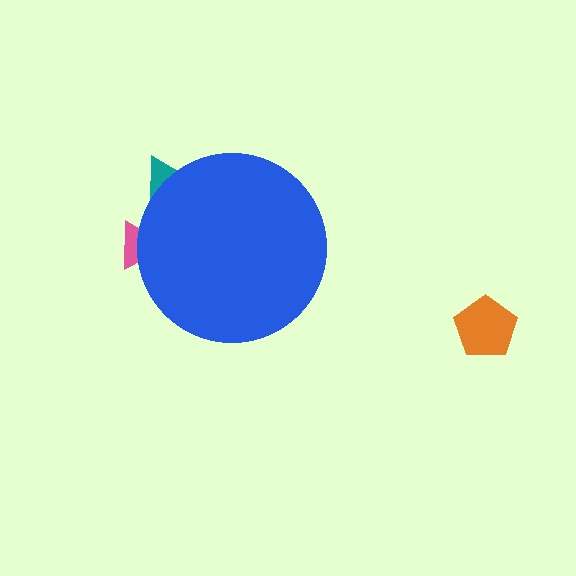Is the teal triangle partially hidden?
Yes, the teal triangle is partially hidden behind the blue circle.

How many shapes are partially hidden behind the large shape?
2 shapes are partially hidden.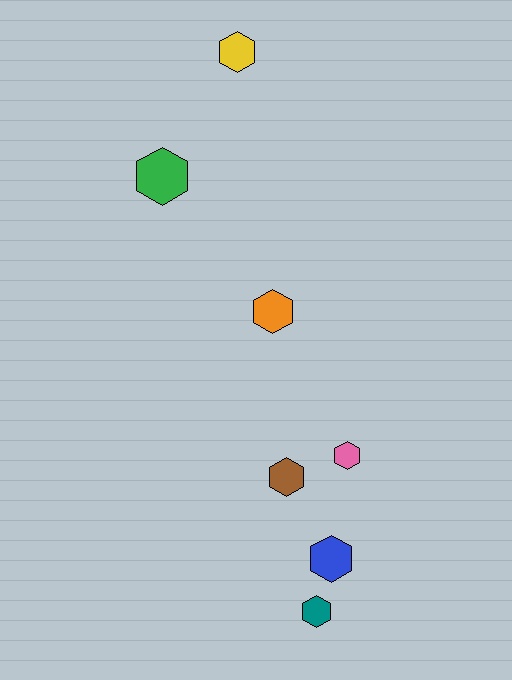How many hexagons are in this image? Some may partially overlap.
There are 7 hexagons.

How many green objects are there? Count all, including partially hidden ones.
There is 1 green object.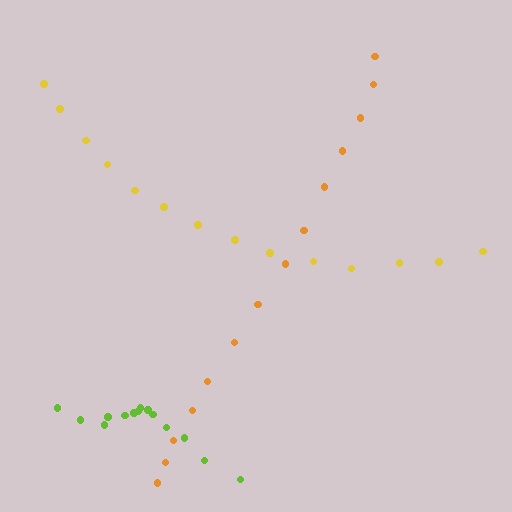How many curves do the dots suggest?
There are 3 distinct paths.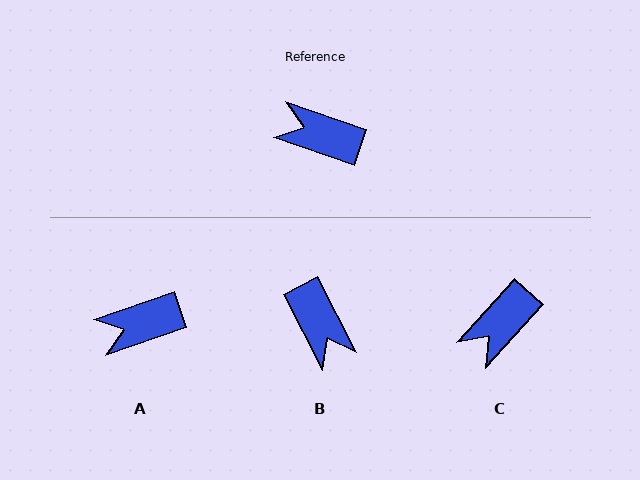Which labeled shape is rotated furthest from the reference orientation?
B, about 137 degrees away.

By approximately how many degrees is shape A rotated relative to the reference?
Approximately 39 degrees counter-clockwise.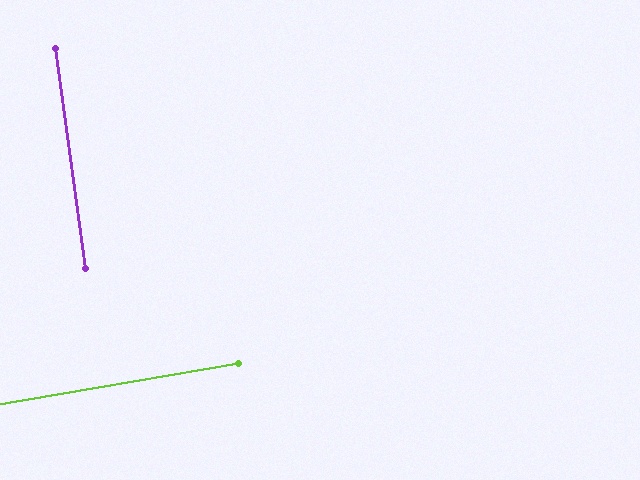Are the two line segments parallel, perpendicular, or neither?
Perpendicular — they meet at approximately 88°.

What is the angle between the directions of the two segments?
Approximately 88 degrees.